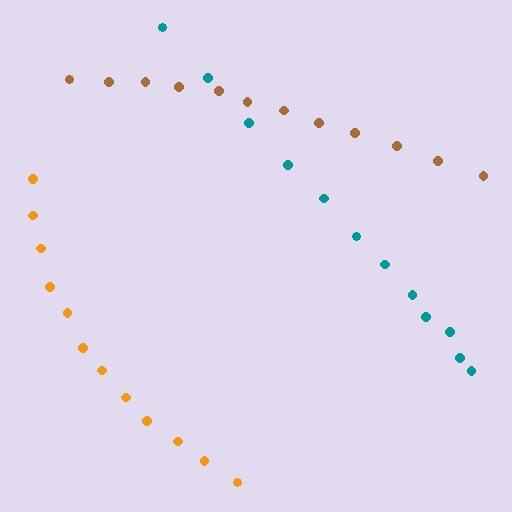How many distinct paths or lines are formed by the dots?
There are 3 distinct paths.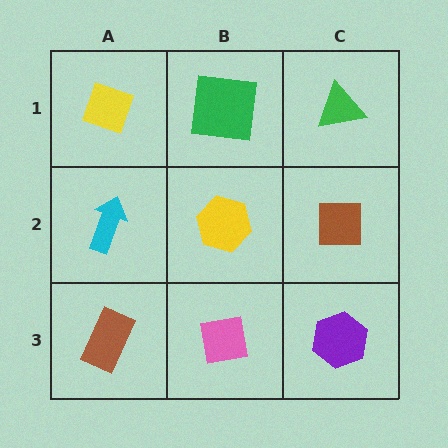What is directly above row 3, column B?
A yellow hexagon.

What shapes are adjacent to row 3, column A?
A cyan arrow (row 2, column A), a pink square (row 3, column B).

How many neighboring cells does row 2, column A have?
3.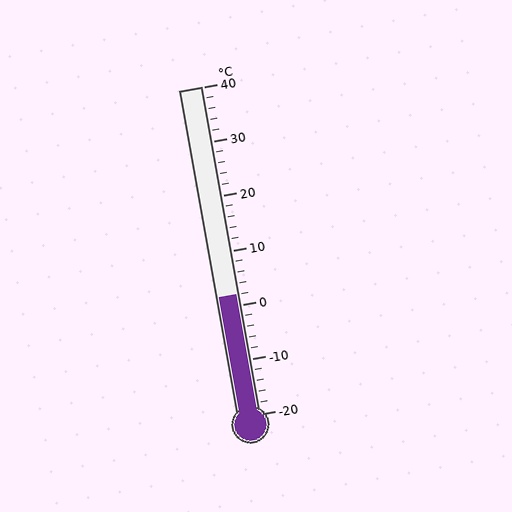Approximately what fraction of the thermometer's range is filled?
The thermometer is filled to approximately 35% of its range.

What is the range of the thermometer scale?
The thermometer scale ranges from -20°C to 40°C.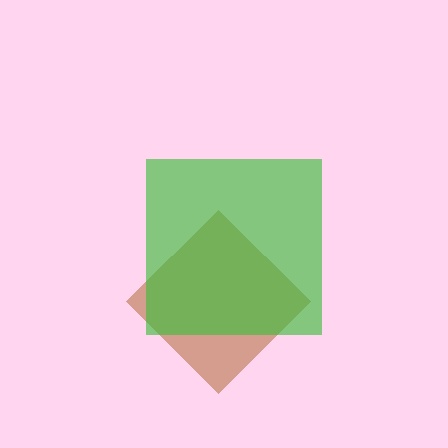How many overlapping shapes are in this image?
There are 2 overlapping shapes in the image.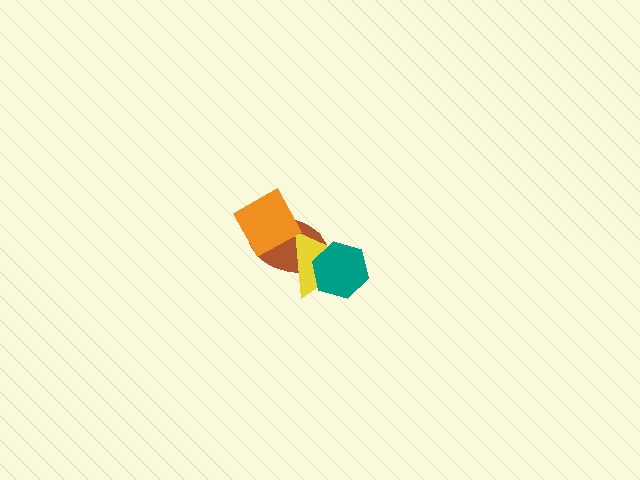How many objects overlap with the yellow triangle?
3 objects overlap with the yellow triangle.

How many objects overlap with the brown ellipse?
3 objects overlap with the brown ellipse.